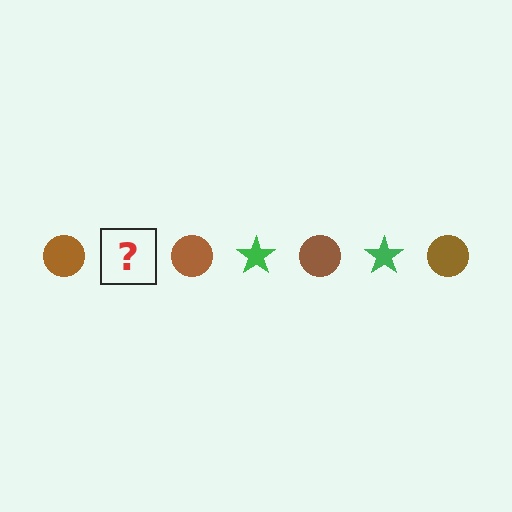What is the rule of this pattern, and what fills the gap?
The rule is that the pattern alternates between brown circle and green star. The gap should be filled with a green star.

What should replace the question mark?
The question mark should be replaced with a green star.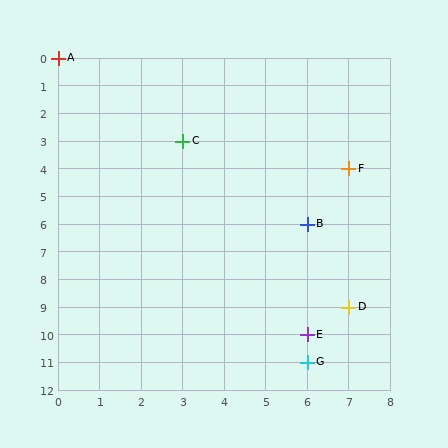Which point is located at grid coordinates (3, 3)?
Point C is at (3, 3).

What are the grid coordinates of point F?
Point F is at grid coordinates (7, 4).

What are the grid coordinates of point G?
Point G is at grid coordinates (6, 11).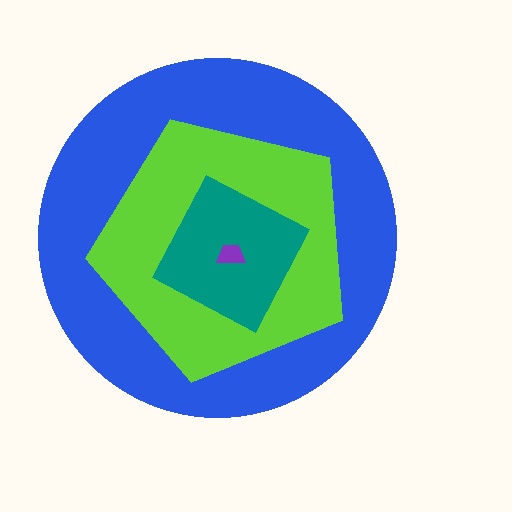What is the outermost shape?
The blue circle.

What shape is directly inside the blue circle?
The lime pentagon.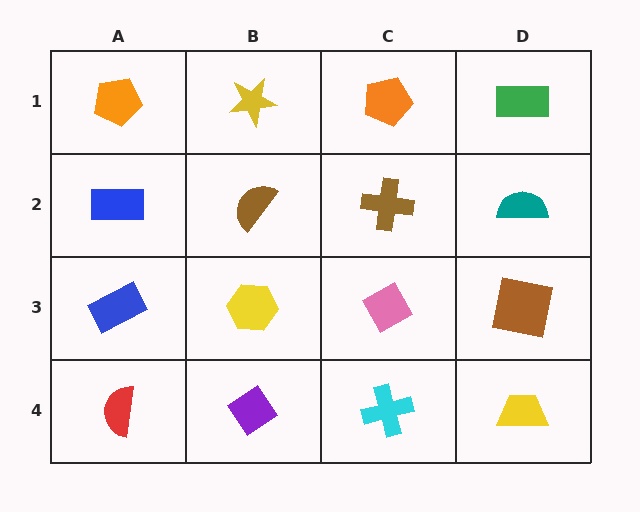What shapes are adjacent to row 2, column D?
A green rectangle (row 1, column D), a brown square (row 3, column D), a brown cross (row 2, column C).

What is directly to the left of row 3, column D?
A pink diamond.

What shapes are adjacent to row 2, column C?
An orange pentagon (row 1, column C), a pink diamond (row 3, column C), a brown semicircle (row 2, column B), a teal semicircle (row 2, column D).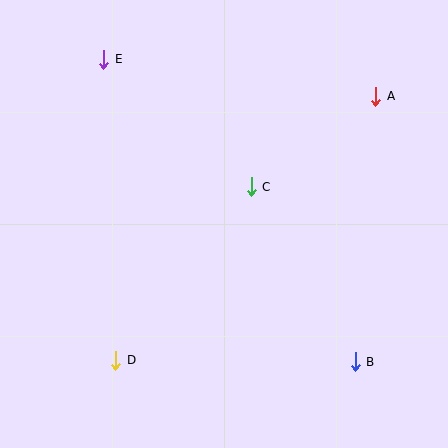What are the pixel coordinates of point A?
Point A is at (376, 96).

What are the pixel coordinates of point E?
Point E is at (104, 59).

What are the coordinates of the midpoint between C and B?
The midpoint between C and B is at (303, 274).